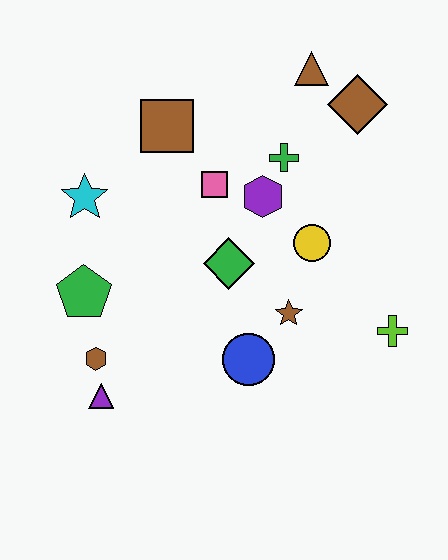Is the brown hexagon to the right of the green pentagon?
Yes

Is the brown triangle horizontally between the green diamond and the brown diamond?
Yes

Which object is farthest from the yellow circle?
The purple triangle is farthest from the yellow circle.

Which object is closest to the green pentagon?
The brown hexagon is closest to the green pentagon.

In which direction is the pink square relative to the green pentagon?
The pink square is to the right of the green pentagon.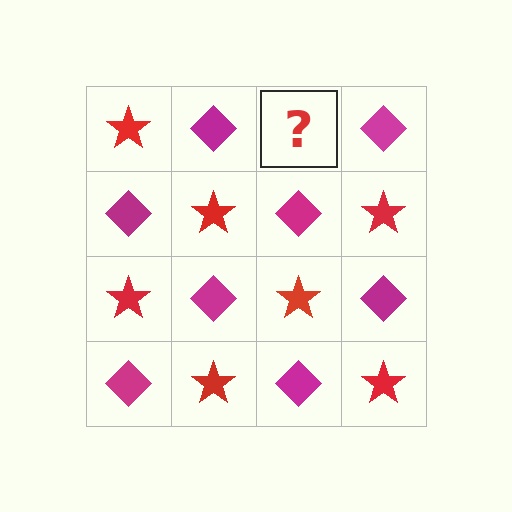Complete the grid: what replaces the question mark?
The question mark should be replaced with a red star.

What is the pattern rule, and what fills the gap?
The rule is that it alternates red star and magenta diamond in a checkerboard pattern. The gap should be filled with a red star.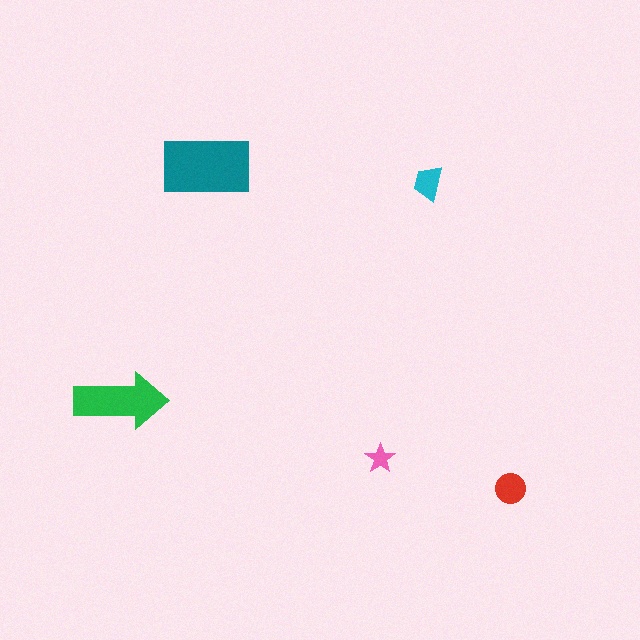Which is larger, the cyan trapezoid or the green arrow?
The green arrow.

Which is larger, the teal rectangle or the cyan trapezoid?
The teal rectangle.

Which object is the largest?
The teal rectangle.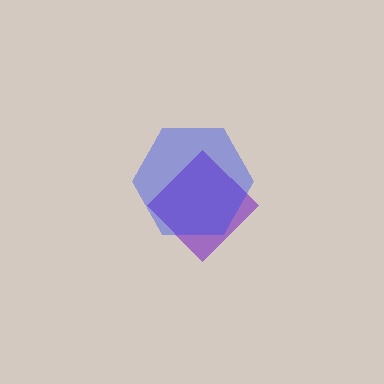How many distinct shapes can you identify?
There are 2 distinct shapes: a purple diamond, a blue hexagon.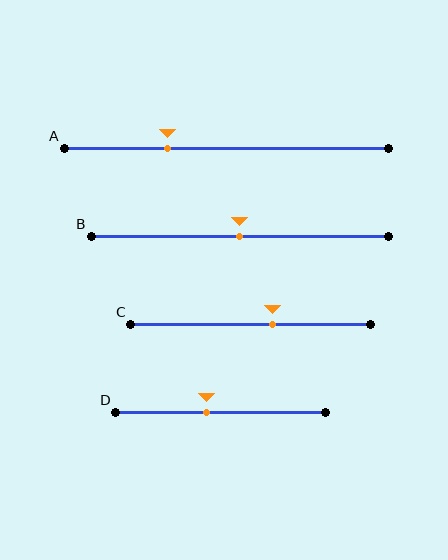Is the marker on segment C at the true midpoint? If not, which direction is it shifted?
No, the marker on segment C is shifted to the right by about 9% of the segment length.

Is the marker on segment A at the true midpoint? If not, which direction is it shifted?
No, the marker on segment A is shifted to the left by about 18% of the segment length.